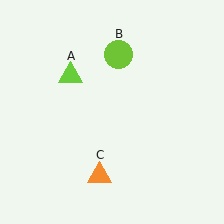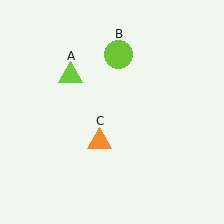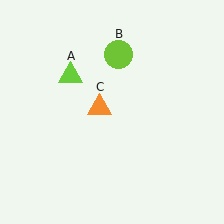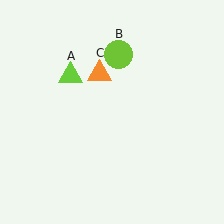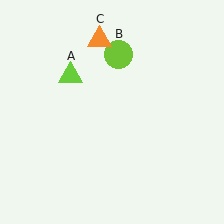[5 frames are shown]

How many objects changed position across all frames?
1 object changed position: orange triangle (object C).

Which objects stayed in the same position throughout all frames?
Lime triangle (object A) and lime circle (object B) remained stationary.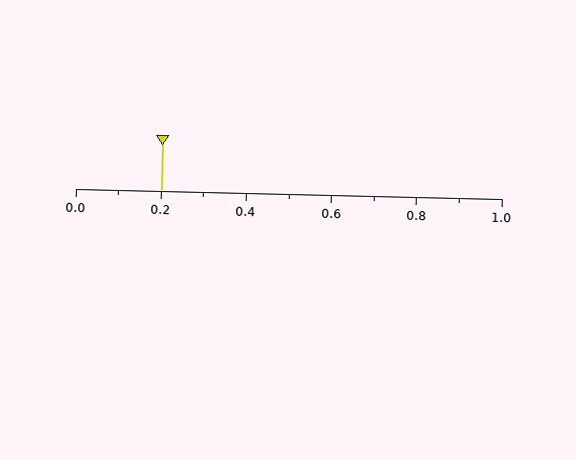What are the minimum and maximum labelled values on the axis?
The axis runs from 0.0 to 1.0.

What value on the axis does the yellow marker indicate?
The marker indicates approximately 0.2.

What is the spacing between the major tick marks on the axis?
The major ticks are spaced 0.2 apart.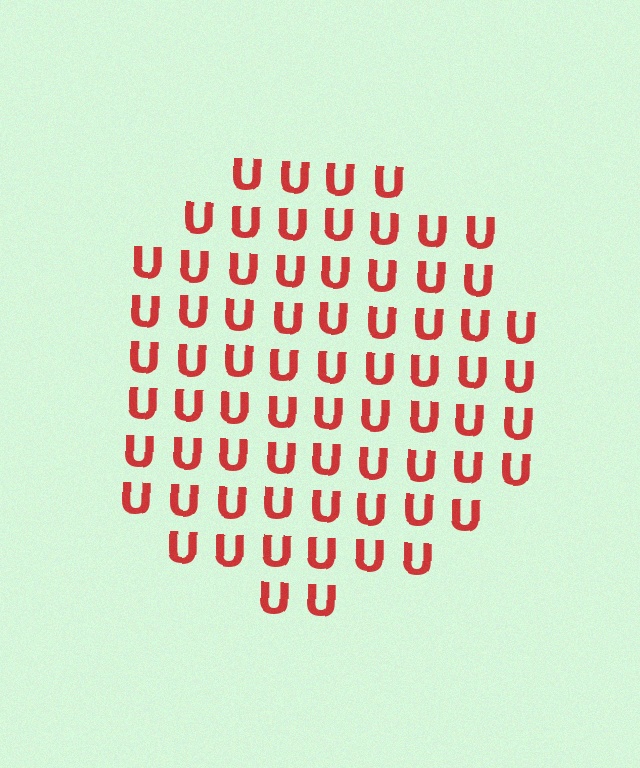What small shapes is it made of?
It is made of small letter U's.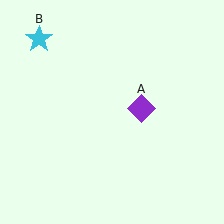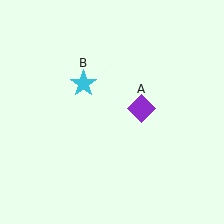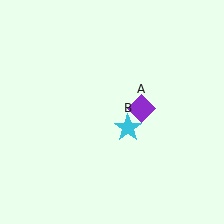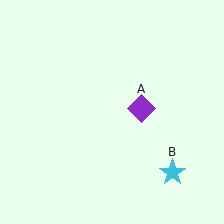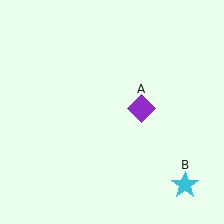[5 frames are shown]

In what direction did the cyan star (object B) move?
The cyan star (object B) moved down and to the right.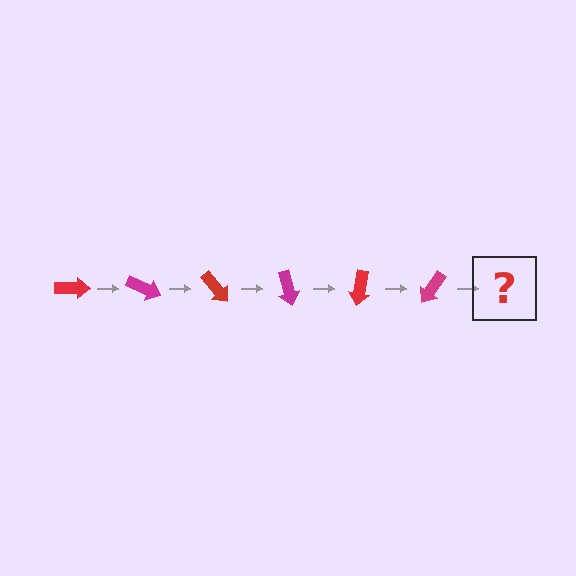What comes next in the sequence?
The next element should be a red arrow, rotated 150 degrees from the start.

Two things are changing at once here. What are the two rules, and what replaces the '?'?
The two rules are that it rotates 25 degrees each step and the color cycles through red and magenta. The '?' should be a red arrow, rotated 150 degrees from the start.